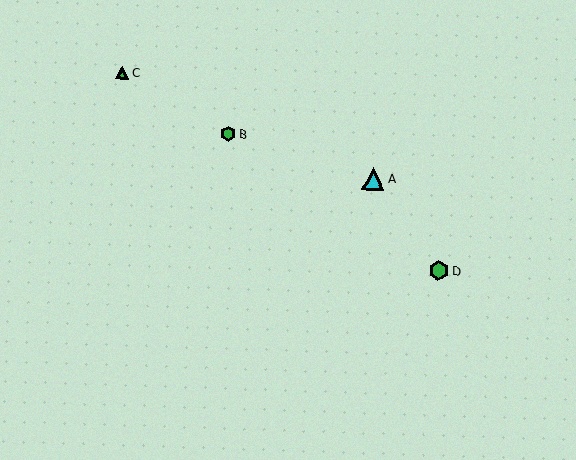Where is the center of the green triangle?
The center of the green triangle is at (122, 72).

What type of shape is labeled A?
Shape A is a cyan triangle.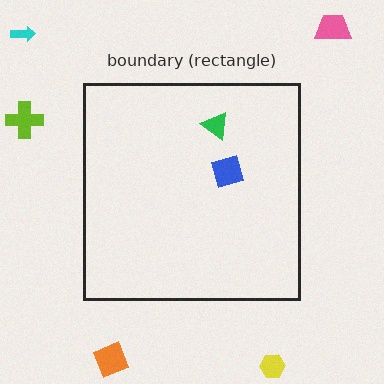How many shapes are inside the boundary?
2 inside, 5 outside.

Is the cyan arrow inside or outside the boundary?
Outside.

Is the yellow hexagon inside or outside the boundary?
Outside.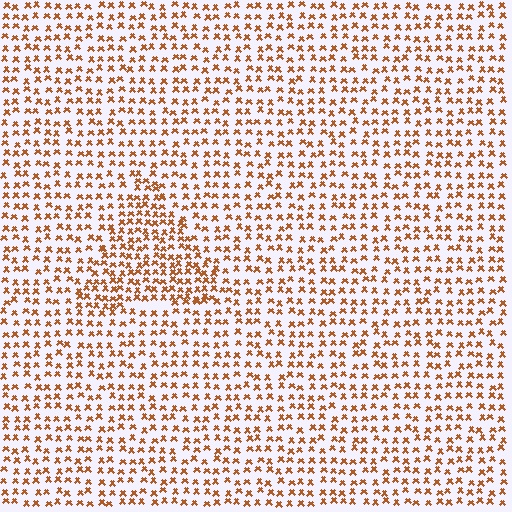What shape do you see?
I see a triangle.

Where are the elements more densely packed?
The elements are more densely packed inside the triangle boundary.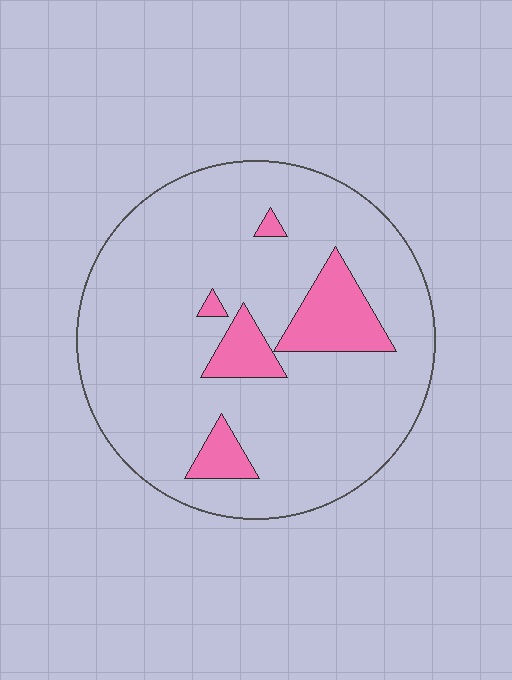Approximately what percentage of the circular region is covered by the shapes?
Approximately 15%.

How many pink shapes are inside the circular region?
5.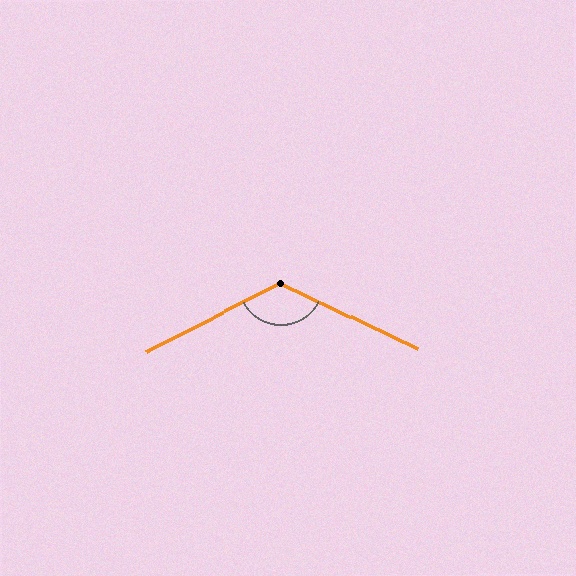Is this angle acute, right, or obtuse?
It is obtuse.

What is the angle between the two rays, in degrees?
Approximately 128 degrees.